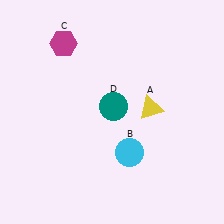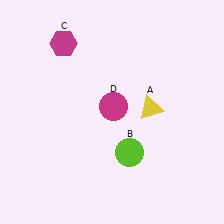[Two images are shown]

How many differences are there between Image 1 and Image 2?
There are 2 differences between the two images.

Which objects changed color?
B changed from cyan to lime. D changed from teal to magenta.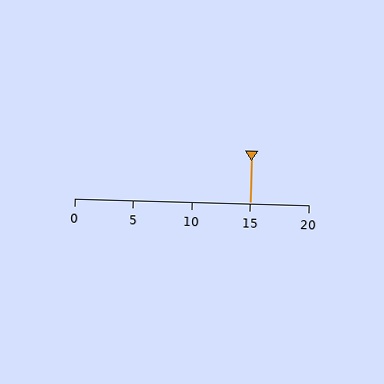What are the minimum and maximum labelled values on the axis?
The axis runs from 0 to 20.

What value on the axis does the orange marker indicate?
The marker indicates approximately 15.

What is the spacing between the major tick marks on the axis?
The major ticks are spaced 5 apart.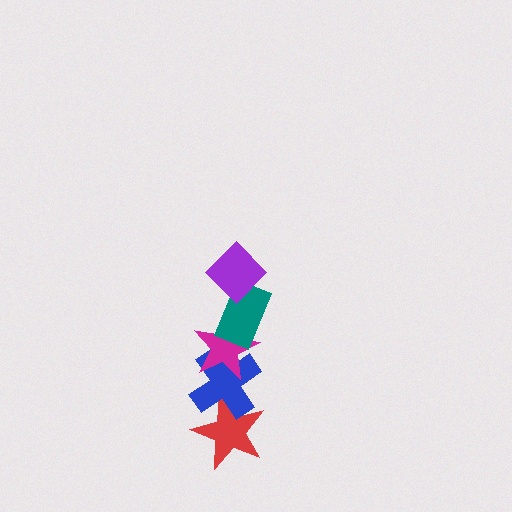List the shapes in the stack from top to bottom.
From top to bottom: the purple diamond, the teal rectangle, the magenta star, the blue cross, the red star.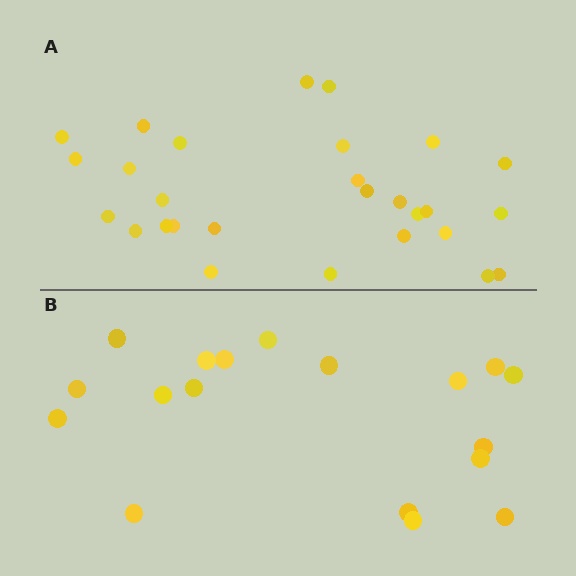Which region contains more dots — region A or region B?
Region A (the top region) has more dots.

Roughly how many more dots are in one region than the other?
Region A has roughly 10 or so more dots than region B.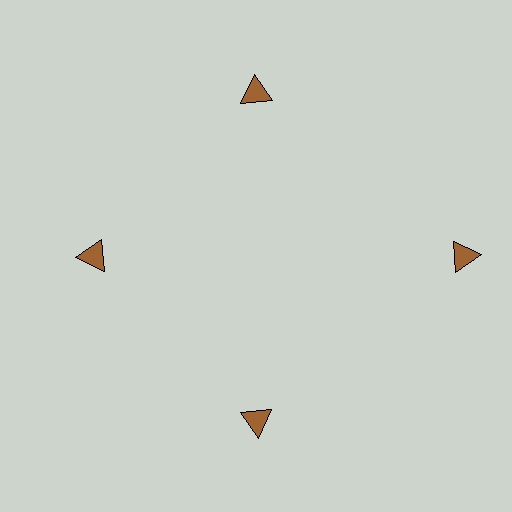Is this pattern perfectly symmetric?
No. The 4 brown triangles are arranged in a ring, but one element near the 3 o'clock position is pushed outward from the center, breaking the 4-fold rotational symmetry.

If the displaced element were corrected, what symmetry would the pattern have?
It would have 4-fold rotational symmetry — the pattern would map onto itself every 90 degrees.